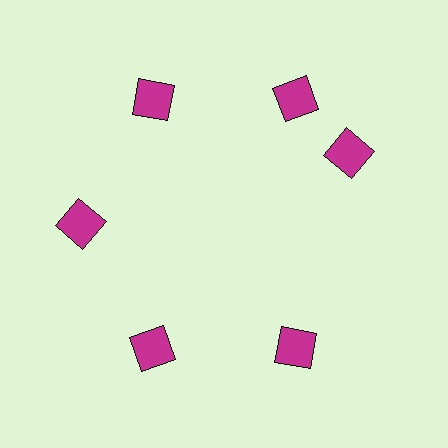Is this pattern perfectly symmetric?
No. The 6 magenta squares are arranged in a ring, but one element near the 3 o'clock position is rotated out of alignment along the ring, breaking the 6-fold rotational symmetry.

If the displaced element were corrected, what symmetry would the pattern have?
It would have 6-fold rotational symmetry — the pattern would map onto itself every 60 degrees.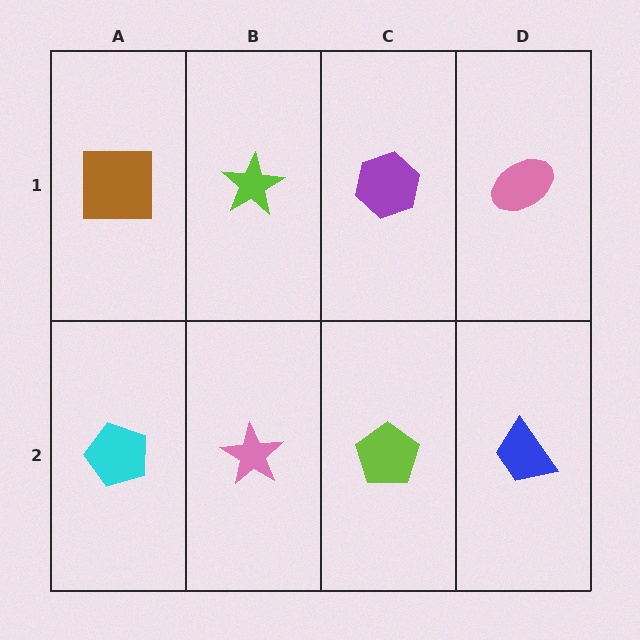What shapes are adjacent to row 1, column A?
A cyan pentagon (row 2, column A), a lime star (row 1, column B).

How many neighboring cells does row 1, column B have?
3.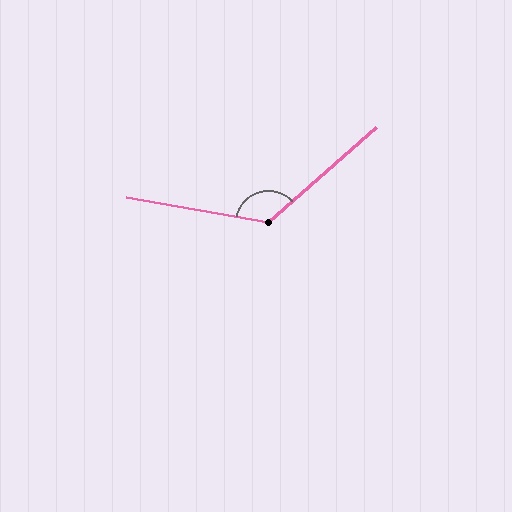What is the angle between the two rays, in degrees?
Approximately 129 degrees.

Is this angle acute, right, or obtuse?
It is obtuse.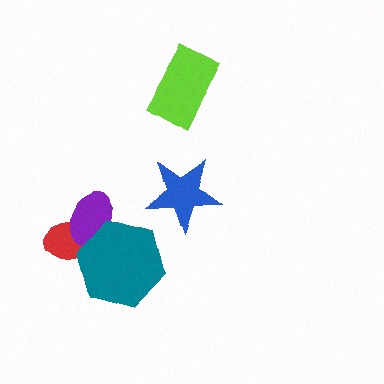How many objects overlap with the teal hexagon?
2 objects overlap with the teal hexagon.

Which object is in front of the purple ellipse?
The teal hexagon is in front of the purple ellipse.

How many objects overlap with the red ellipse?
2 objects overlap with the red ellipse.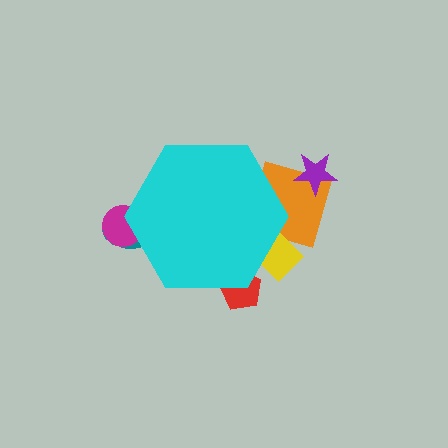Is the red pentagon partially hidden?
Yes, the red pentagon is partially hidden behind the cyan hexagon.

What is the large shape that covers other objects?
A cyan hexagon.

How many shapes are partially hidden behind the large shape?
5 shapes are partially hidden.